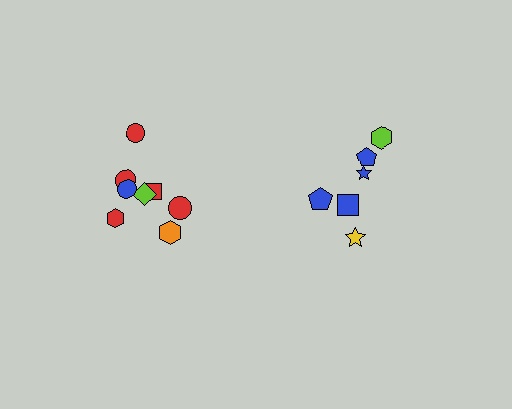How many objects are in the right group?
There are 6 objects.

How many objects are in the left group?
There are 8 objects.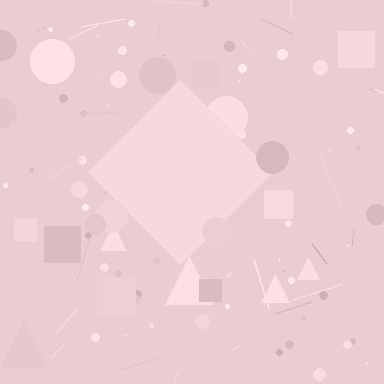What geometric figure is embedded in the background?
A diamond is embedded in the background.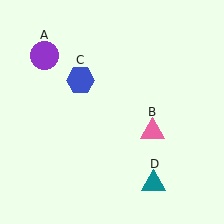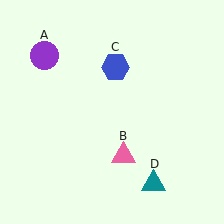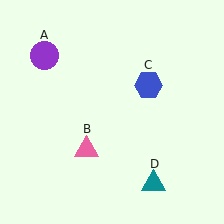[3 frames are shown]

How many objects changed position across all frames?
2 objects changed position: pink triangle (object B), blue hexagon (object C).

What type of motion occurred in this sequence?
The pink triangle (object B), blue hexagon (object C) rotated clockwise around the center of the scene.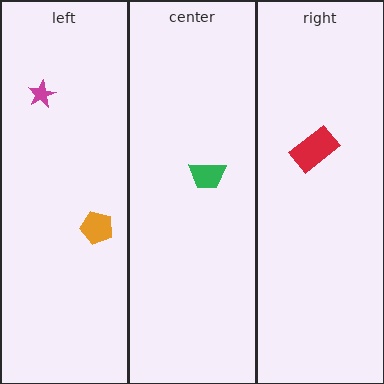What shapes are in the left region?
The magenta star, the orange pentagon.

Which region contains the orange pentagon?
The left region.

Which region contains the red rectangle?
The right region.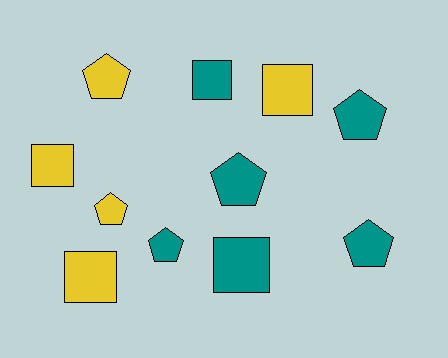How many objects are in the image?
There are 11 objects.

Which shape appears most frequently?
Pentagon, with 6 objects.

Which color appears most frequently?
Teal, with 6 objects.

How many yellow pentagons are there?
There are 2 yellow pentagons.